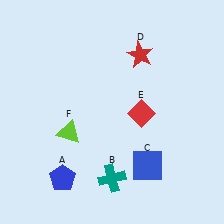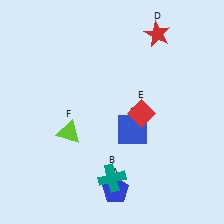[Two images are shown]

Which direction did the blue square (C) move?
The blue square (C) moved up.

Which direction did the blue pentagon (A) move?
The blue pentagon (A) moved right.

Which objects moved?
The objects that moved are: the blue pentagon (A), the blue square (C), the red star (D).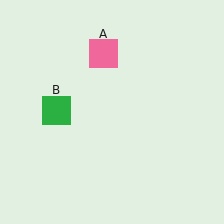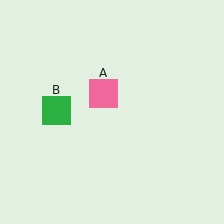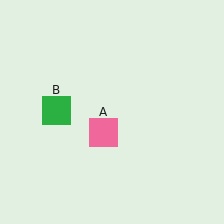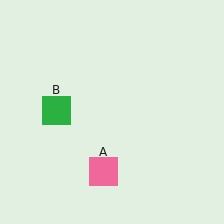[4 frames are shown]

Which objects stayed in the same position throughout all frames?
Green square (object B) remained stationary.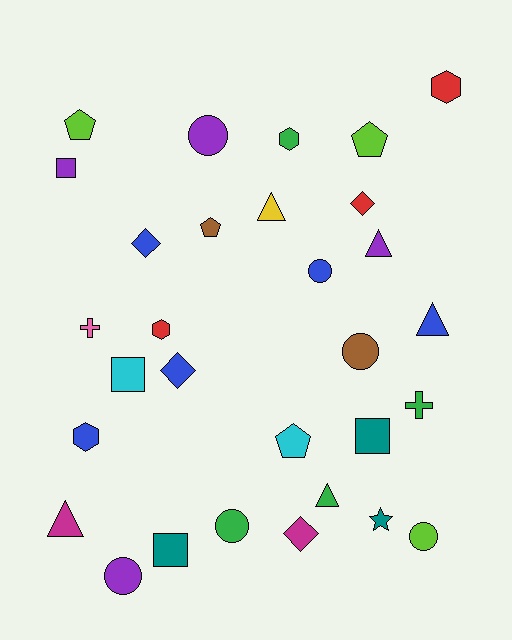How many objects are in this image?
There are 30 objects.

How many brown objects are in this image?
There are 2 brown objects.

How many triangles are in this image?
There are 5 triangles.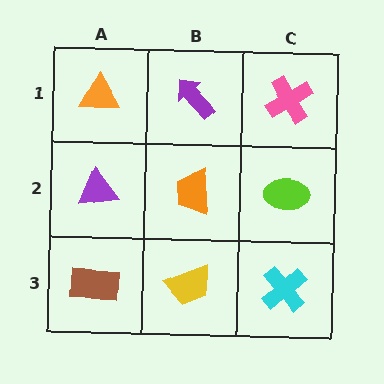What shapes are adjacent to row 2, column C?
A pink cross (row 1, column C), a cyan cross (row 3, column C), an orange trapezoid (row 2, column B).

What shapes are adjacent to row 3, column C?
A lime ellipse (row 2, column C), a yellow trapezoid (row 3, column B).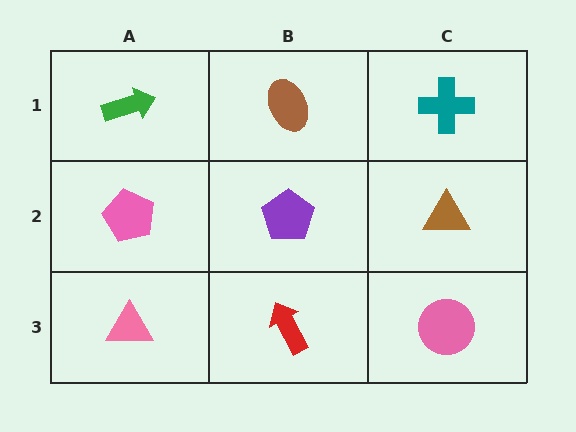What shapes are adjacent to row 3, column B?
A purple pentagon (row 2, column B), a pink triangle (row 3, column A), a pink circle (row 3, column C).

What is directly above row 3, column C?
A brown triangle.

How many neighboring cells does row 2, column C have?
3.